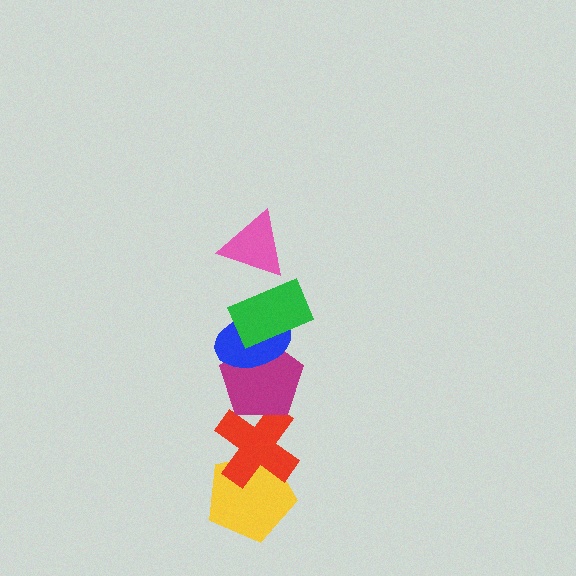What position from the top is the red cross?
The red cross is 5th from the top.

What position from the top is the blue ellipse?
The blue ellipse is 3rd from the top.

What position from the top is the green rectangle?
The green rectangle is 2nd from the top.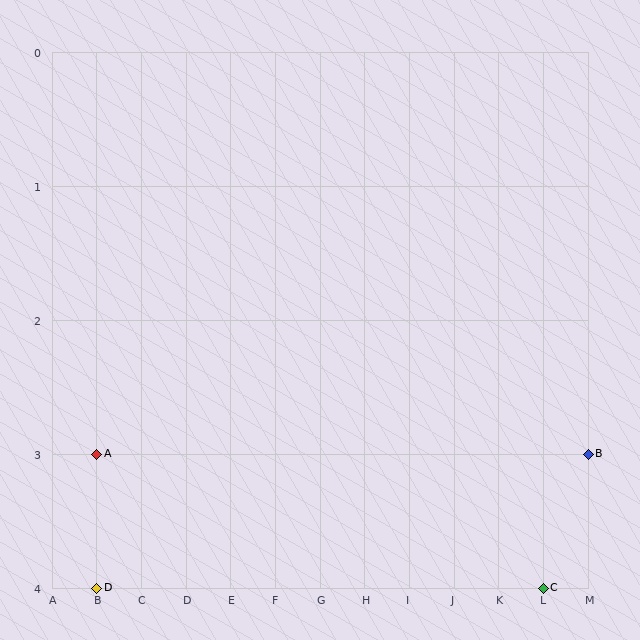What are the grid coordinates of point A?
Point A is at grid coordinates (B, 3).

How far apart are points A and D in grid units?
Points A and D are 1 row apart.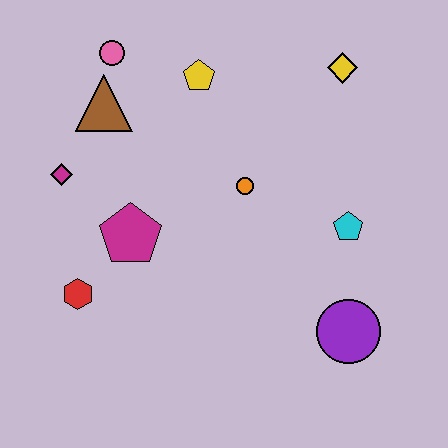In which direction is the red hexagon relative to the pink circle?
The red hexagon is below the pink circle.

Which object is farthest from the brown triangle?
The purple circle is farthest from the brown triangle.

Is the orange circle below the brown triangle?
Yes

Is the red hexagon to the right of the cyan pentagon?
No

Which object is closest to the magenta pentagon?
The red hexagon is closest to the magenta pentagon.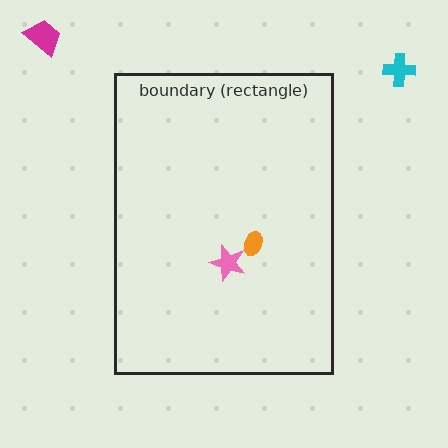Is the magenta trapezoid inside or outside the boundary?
Outside.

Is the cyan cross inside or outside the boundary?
Outside.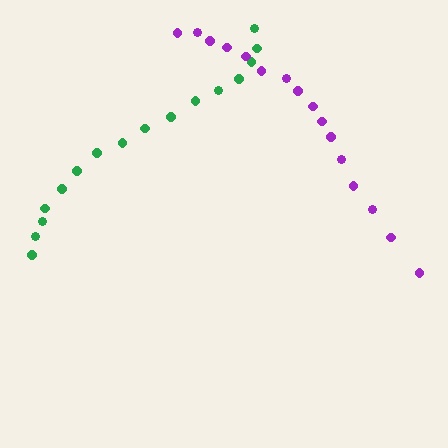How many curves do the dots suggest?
There are 2 distinct paths.